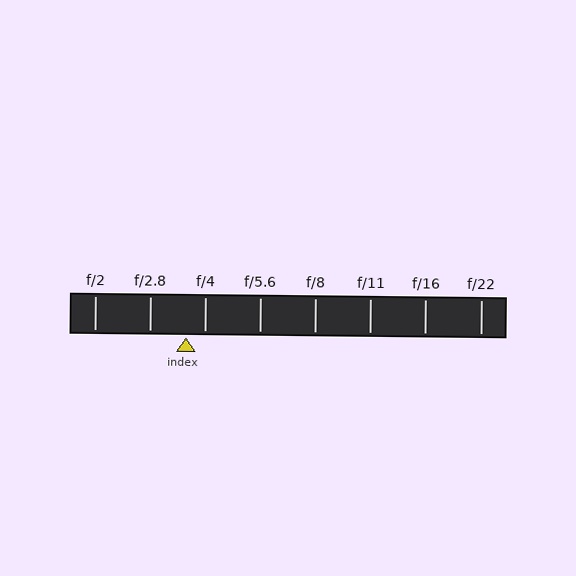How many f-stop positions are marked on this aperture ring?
There are 8 f-stop positions marked.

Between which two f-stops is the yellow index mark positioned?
The index mark is between f/2.8 and f/4.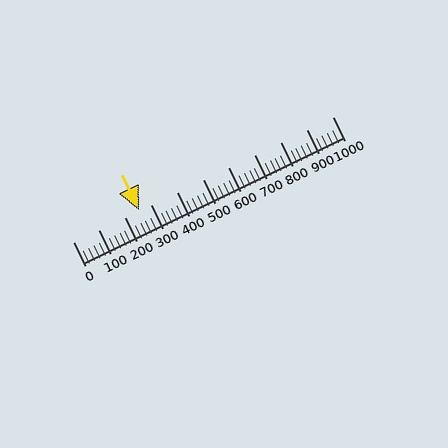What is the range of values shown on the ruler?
The ruler shows values from 0 to 1000.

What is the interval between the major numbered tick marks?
The major tick marks are spaced 100 units apart.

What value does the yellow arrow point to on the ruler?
The yellow arrow points to approximately 255.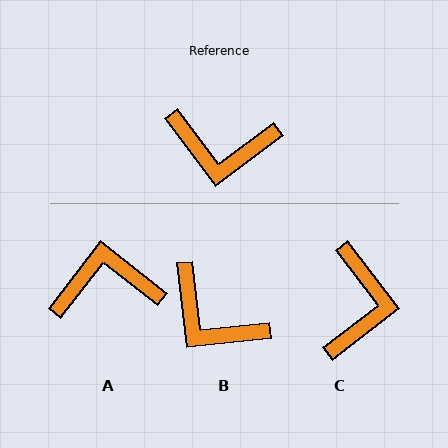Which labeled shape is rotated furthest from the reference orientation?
A, about 165 degrees away.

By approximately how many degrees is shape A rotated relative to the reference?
Approximately 165 degrees clockwise.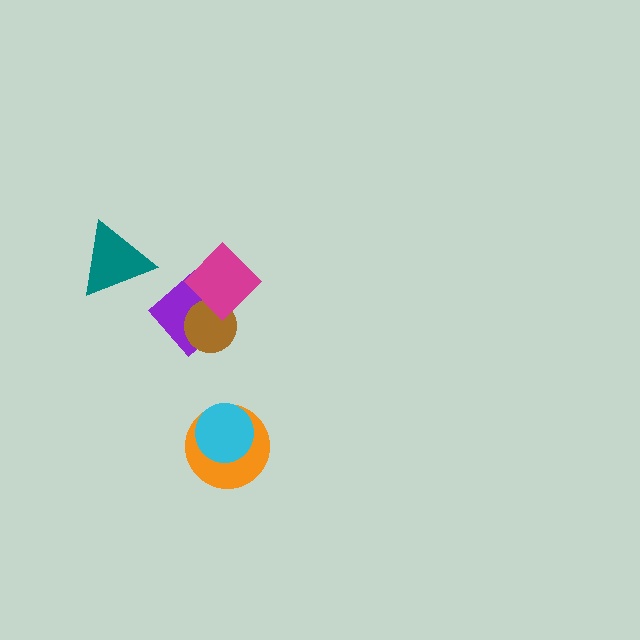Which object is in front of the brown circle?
The magenta diamond is in front of the brown circle.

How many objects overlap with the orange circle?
1 object overlaps with the orange circle.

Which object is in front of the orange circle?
The cyan circle is in front of the orange circle.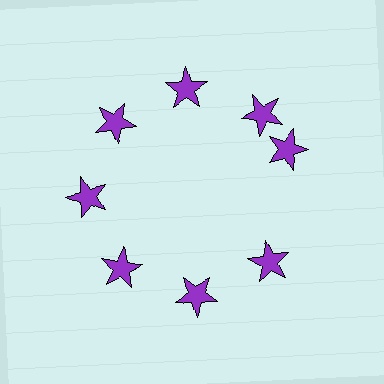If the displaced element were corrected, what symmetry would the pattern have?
It would have 8-fold rotational symmetry — the pattern would map onto itself every 45 degrees.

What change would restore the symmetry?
The symmetry would be restored by rotating it back into even spacing with its neighbors so that all 8 stars sit at equal angles and equal distance from the center.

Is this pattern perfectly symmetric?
No. The 8 purple stars are arranged in a ring, but one element near the 3 o'clock position is rotated out of alignment along the ring, breaking the 8-fold rotational symmetry.